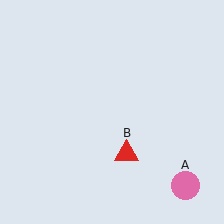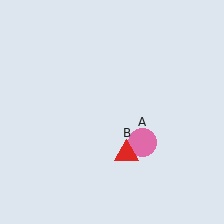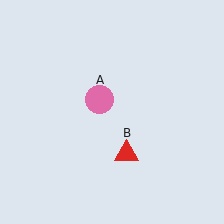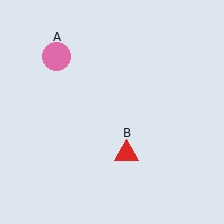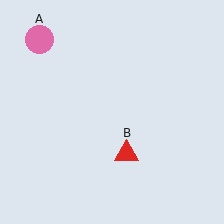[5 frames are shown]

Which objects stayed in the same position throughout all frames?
Red triangle (object B) remained stationary.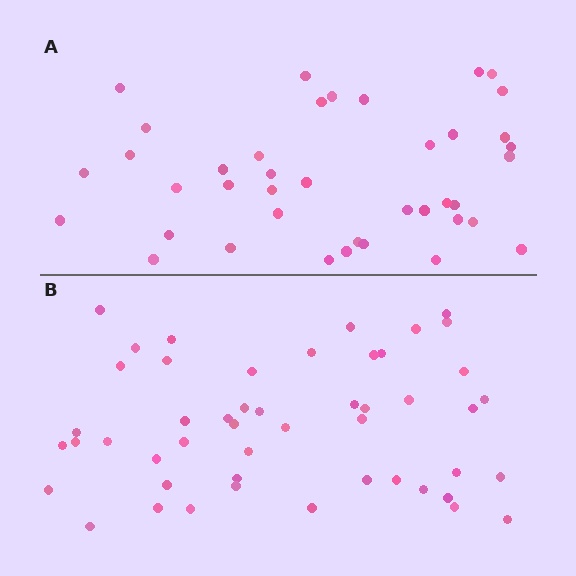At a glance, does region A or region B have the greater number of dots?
Region B (the bottom region) has more dots.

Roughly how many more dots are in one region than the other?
Region B has roughly 8 or so more dots than region A.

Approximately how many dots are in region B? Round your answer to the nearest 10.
About 50 dots. (The exact count is 49, which rounds to 50.)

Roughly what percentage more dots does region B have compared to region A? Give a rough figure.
About 20% more.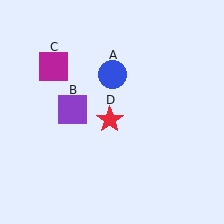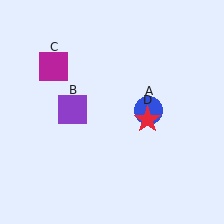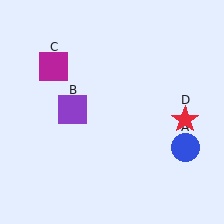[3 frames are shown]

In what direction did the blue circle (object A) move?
The blue circle (object A) moved down and to the right.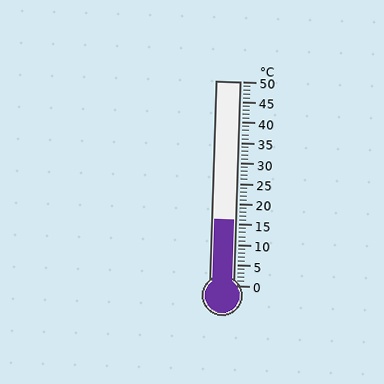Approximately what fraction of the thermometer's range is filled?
The thermometer is filled to approximately 30% of its range.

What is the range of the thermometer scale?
The thermometer scale ranges from 0°C to 50°C.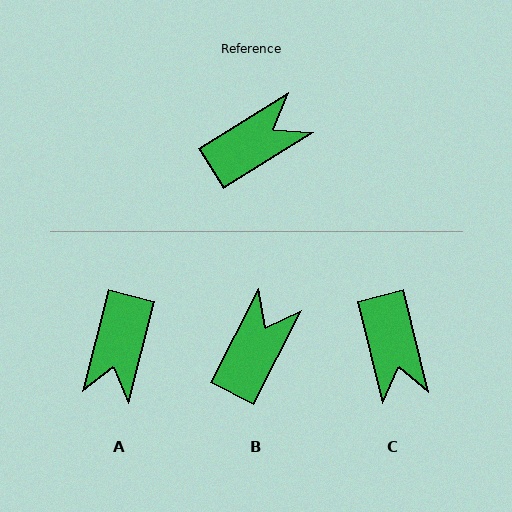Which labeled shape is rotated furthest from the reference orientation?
A, about 136 degrees away.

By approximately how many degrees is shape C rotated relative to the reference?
Approximately 108 degrees clockwise.